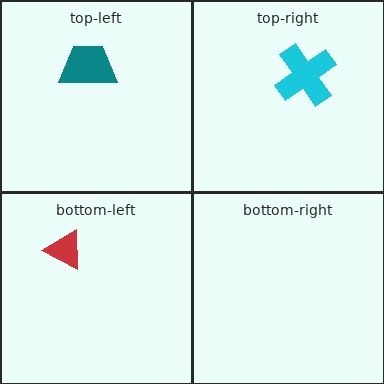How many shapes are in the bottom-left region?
1.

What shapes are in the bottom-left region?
The red triangle.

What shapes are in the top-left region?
The teal trapezoid.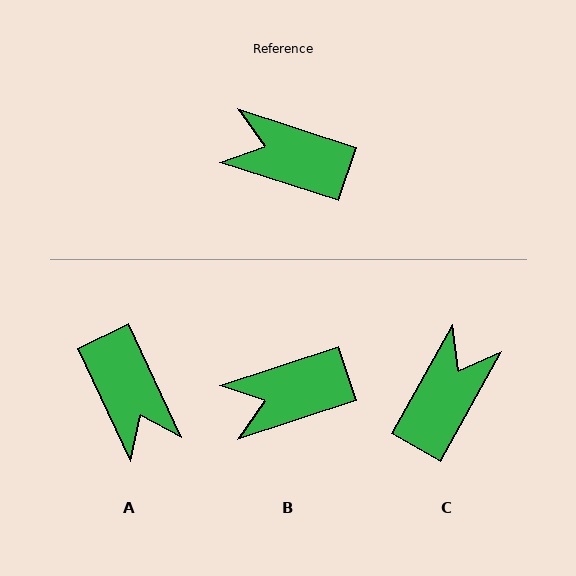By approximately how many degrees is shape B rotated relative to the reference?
Approximately 36 degrees counter-clockwise.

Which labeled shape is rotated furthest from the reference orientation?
A, about 133 degrees away.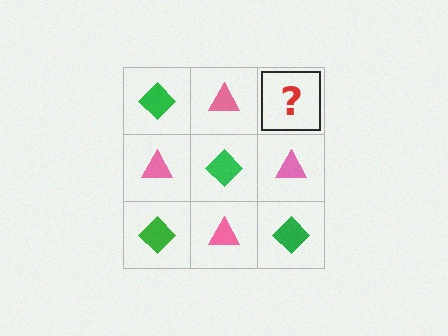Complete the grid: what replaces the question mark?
The question mark should be replaced with a green diamond.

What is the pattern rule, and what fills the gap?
The rule is that it alternates green diamond and pink triangle in a checkerboard pattern. The gap should be filled with a green diamond.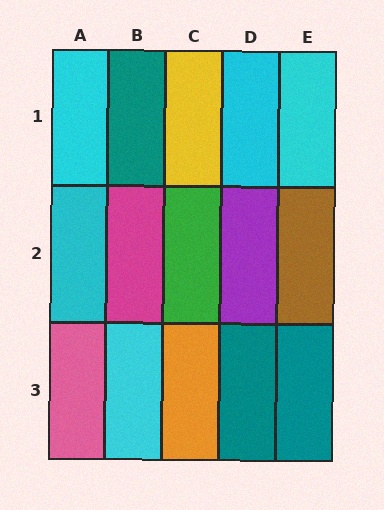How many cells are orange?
1 cell is orange.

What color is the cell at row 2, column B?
Magenta.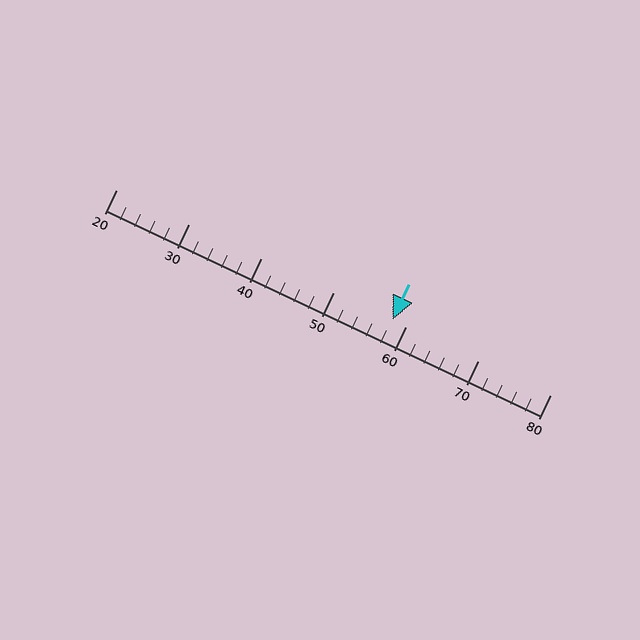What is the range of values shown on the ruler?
The ruler shows values from 20 to 80.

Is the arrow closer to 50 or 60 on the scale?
The arrow is closer to 60.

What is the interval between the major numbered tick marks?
The major tick marks are spaced 10 units apart.